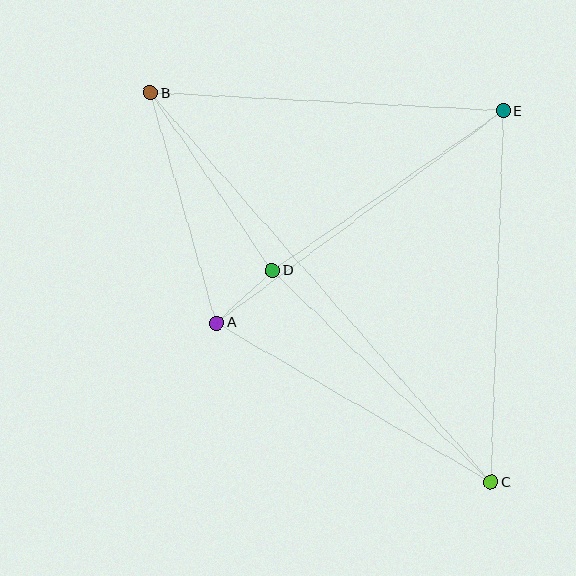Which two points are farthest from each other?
Points B and C are farthest from each other.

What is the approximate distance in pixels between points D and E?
The distance between D and E is approximately 281 pixels.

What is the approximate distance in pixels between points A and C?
The distance between A and C is approximately 317 pixels.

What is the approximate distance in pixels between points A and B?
The distance between A and B is approximately 239 pixels.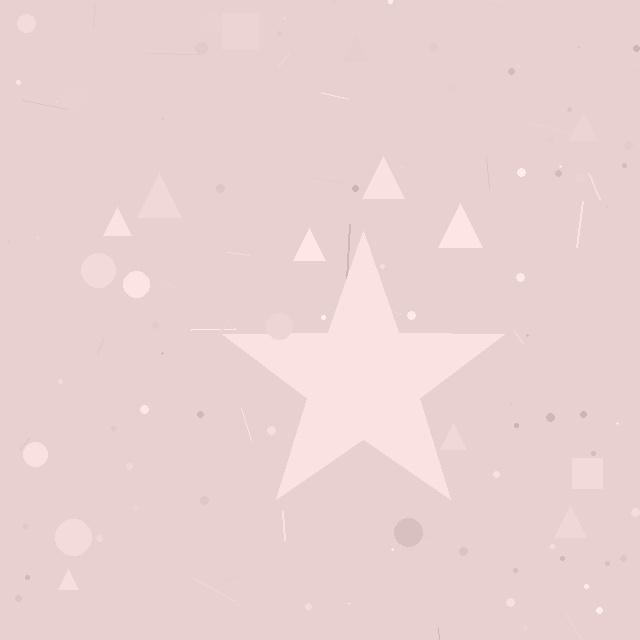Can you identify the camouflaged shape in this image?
The camouflaged shape is a star.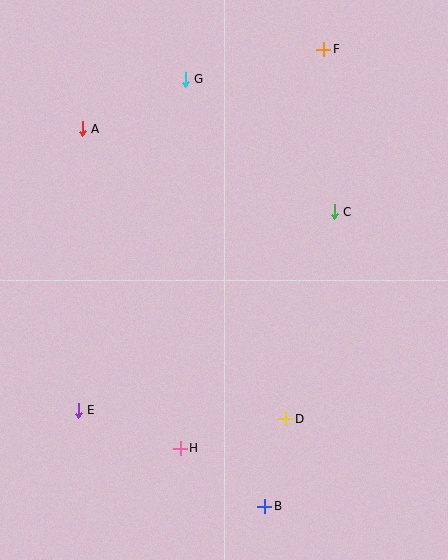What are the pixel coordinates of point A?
Point A is at (82, 129).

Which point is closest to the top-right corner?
Point F is closest to the top-right corner.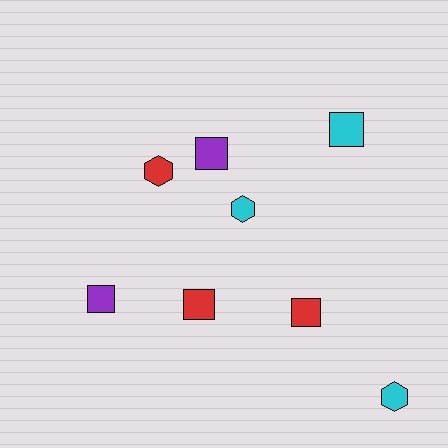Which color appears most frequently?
Red, with 3 objects.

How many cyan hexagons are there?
There are 2 cyan hexagons.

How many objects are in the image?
There are 8 objects.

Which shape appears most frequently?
Square, with 5 objects.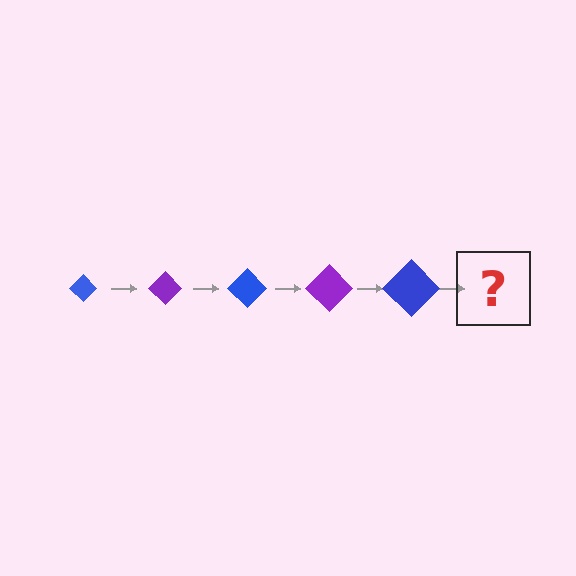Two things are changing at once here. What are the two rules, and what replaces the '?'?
The two rules are that the diamond grows larger each step and the color cycles through blue and purple. The '?' should be a purple diamond, larger than the previous one.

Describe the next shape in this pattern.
It should be a purple diamond, larger than the previous one.